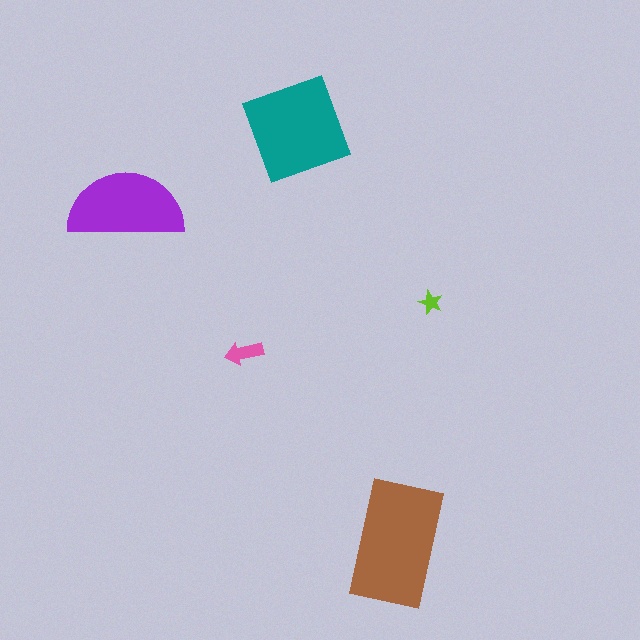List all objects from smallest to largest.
The lime star, the pink arrow, the purple semicircle, the teal square, the brown rectangle.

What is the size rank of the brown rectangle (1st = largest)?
1st.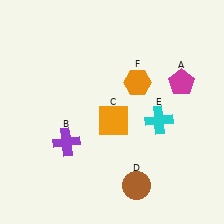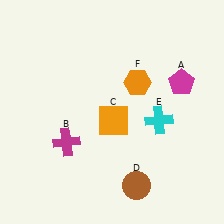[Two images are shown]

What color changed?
The cross (B) changed from purple in Image 1 to magenta in Image 2.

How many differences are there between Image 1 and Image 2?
There is 1 difference between the two images.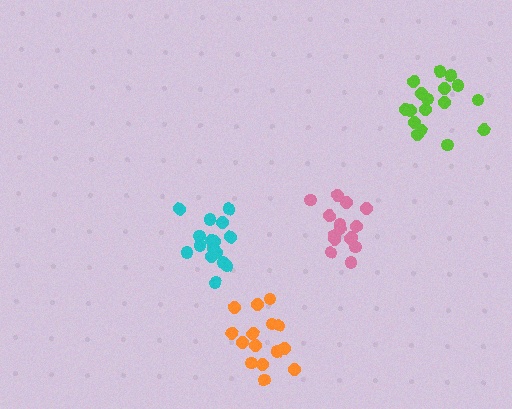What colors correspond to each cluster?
The clusters are colored: pink, orange, cyan, lime.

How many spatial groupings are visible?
There are 4 spatial groupings.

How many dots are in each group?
Group 1: 15 dots, Group 2: 15 dots, Group 3: 17 dots, Group 4: 17 dots (64 total).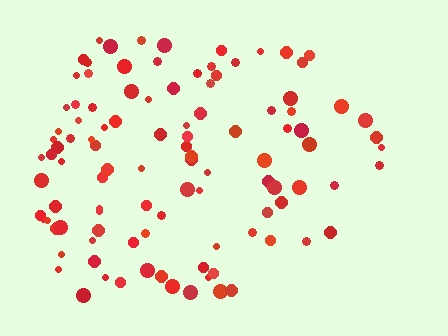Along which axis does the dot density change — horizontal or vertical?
Horizontal.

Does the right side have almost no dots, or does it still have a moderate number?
Still a moderate number, just noticeably fewer than the left.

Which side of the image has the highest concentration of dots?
The left.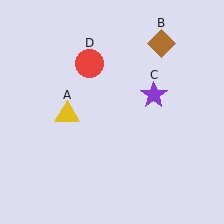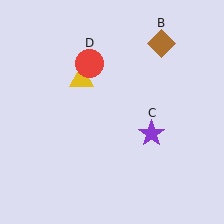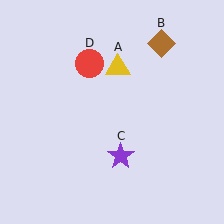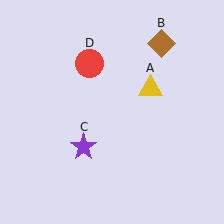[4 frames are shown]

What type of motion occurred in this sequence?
The yellow triangle (object A), purple star (object C) rotated clockwise around the center of the scene.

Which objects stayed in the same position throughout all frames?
Brown diamond (object B) and red circle (object D) remained stationary.